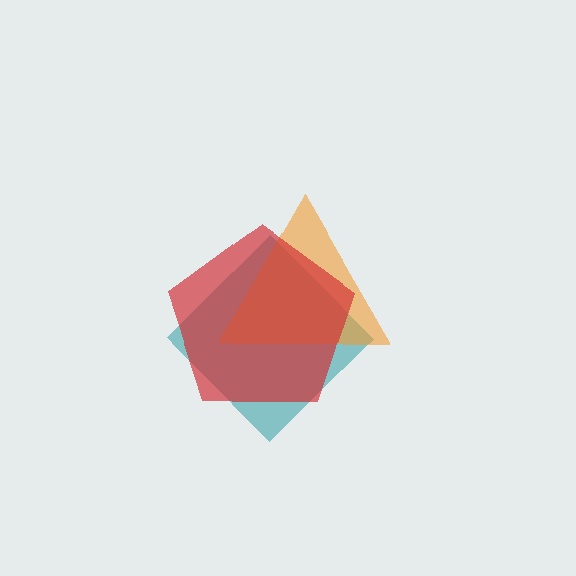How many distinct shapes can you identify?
There are 3 distinct shapes: a teal diamond, an orange triangle, a red pentagon.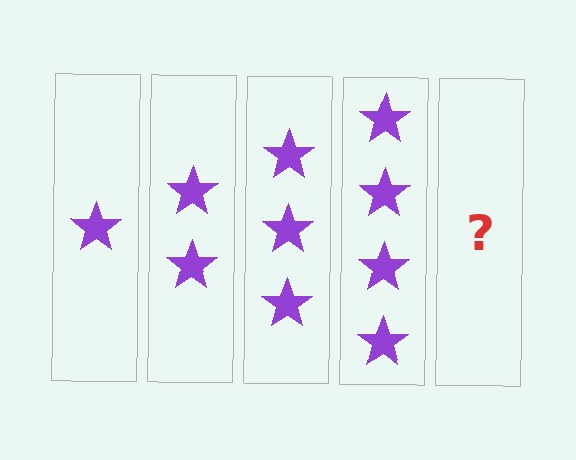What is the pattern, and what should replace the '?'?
The pattern is that each step adds one more star. The '?' should be 5 stars.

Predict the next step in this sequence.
The next step is 5 stars.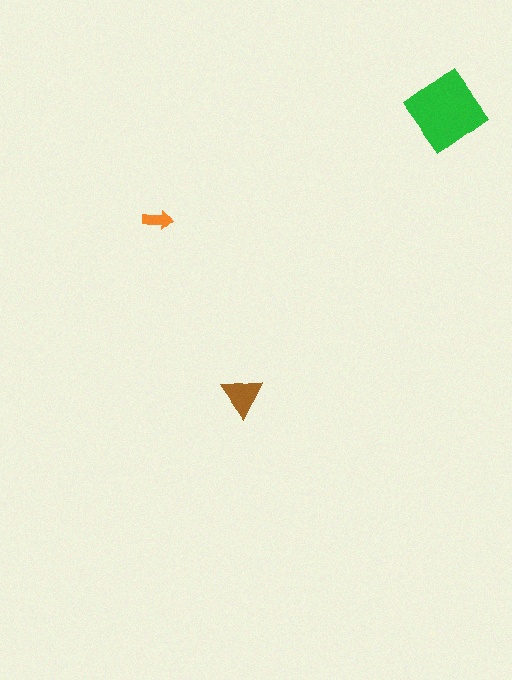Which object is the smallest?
The orange arrow.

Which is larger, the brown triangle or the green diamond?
The green diamond.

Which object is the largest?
The green diamond.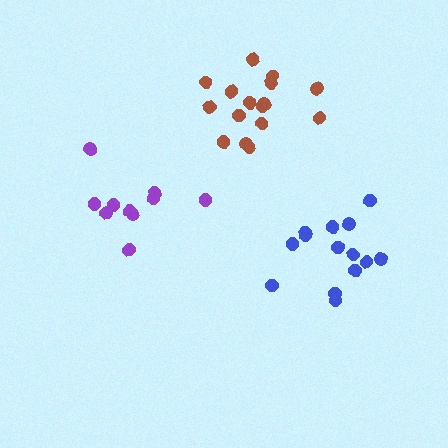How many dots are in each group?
Group 1: 10 dots, Group 2: 14 dots, Group 3: 16 dots (40 total).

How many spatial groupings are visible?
There are 3 spatial groupings.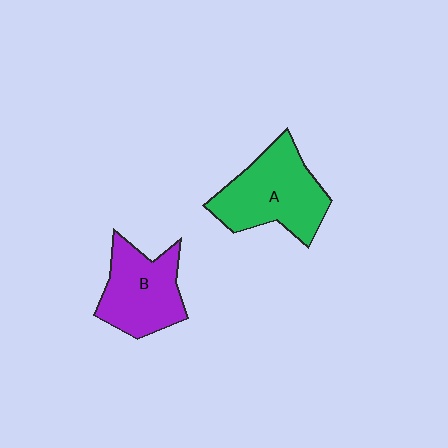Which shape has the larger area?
Shape A (green).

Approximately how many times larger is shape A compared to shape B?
Approximately 1.2 times.